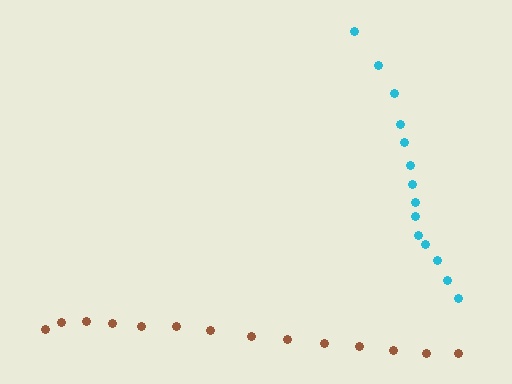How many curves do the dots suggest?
There are 2 distinct paths.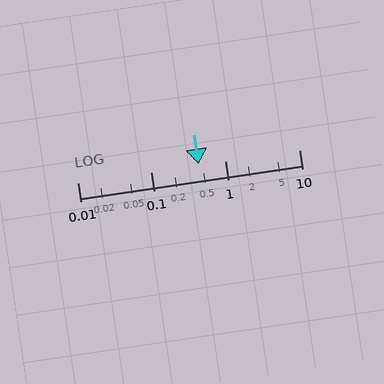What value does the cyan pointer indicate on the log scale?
The pointer indicates approximately 0.44.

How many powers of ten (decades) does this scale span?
The scale spans 3 decades, from 0.01 to 10.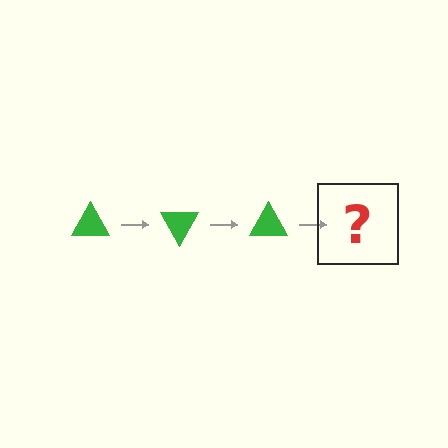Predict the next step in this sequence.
The next step is a green triangle rotated 180 degrees.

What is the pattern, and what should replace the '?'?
The pattern is that the triangle rotates 60 degrees each step. The '?' should be a green triangle rotated 180 degrees.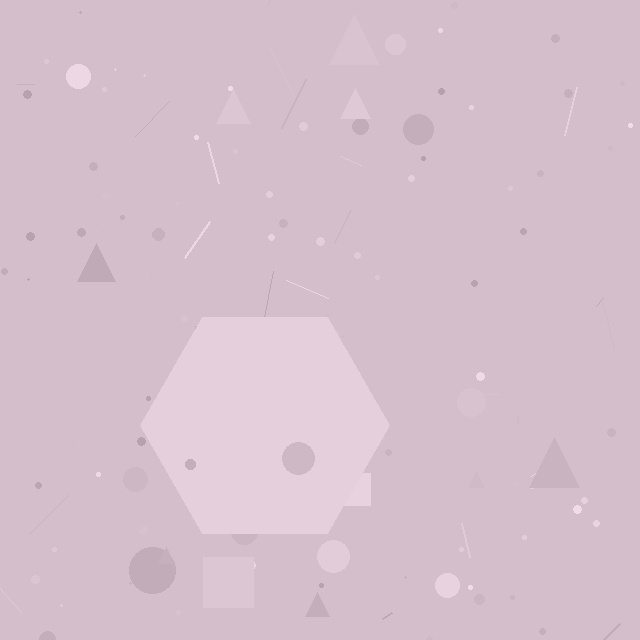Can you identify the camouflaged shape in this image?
The camouflaged shape is a hexagon.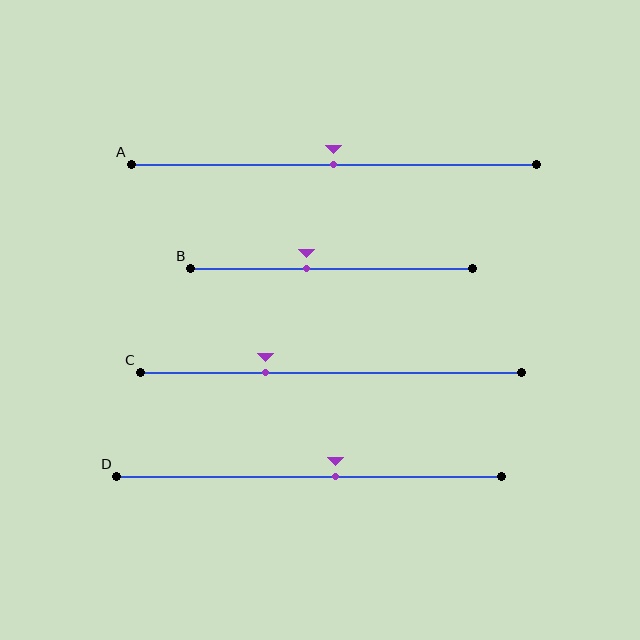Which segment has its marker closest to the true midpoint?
Segment A has its marker closest to the true midpoint.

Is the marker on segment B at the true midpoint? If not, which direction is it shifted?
No, the marker on segment B is shifted to the left by about 9% of the segment length.